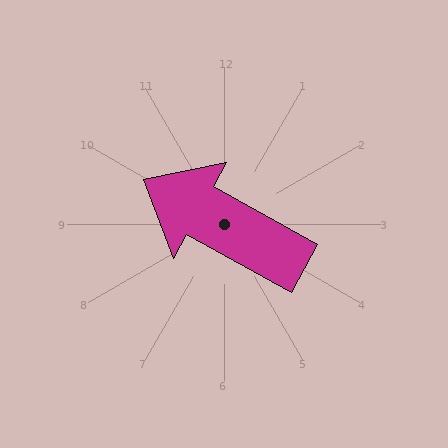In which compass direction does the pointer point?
Northwest.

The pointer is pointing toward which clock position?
Roughly 10 o'clock.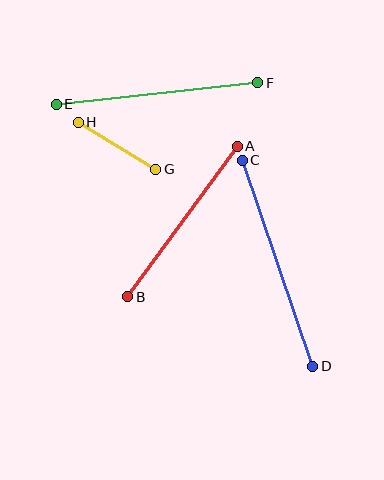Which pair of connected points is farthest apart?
Points C and D are farthest apart.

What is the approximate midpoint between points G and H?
The midpoint is at approximately (117, 146) pixels.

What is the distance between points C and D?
The distance is approximately 217 pixels.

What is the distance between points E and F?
The distance is approximately 203 pixels.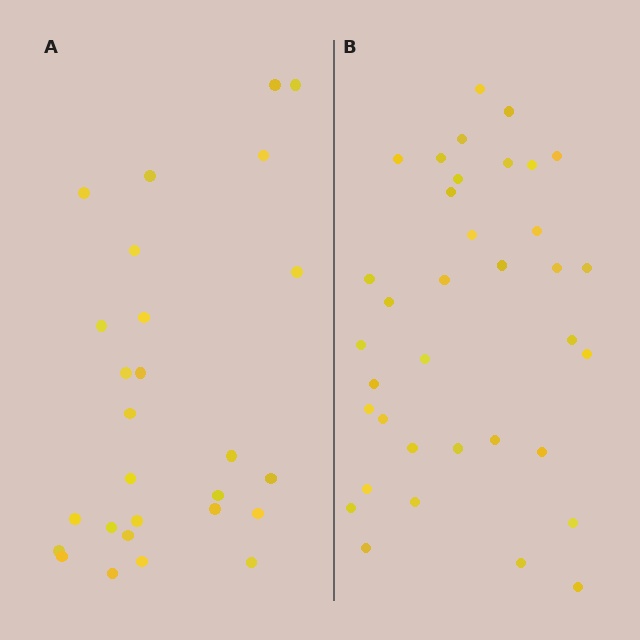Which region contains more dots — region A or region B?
Region B (the right region) has more dots.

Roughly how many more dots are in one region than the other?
Region B has roughly 8 or so more dots than region A.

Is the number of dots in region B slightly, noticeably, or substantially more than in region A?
Region B has noticeably more, but not dramatically so. The ratio is roughly 1.3 to 1.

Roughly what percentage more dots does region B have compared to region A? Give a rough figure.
About 35% more.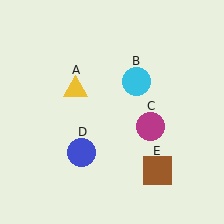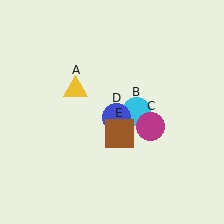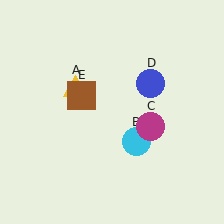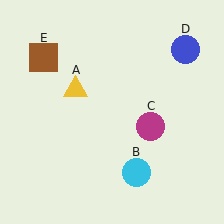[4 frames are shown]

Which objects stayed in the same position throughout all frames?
Yellow triangle (object A) and magenta circle (object C) remained stationary.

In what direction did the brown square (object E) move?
The brown square (object E) moved up and to the left.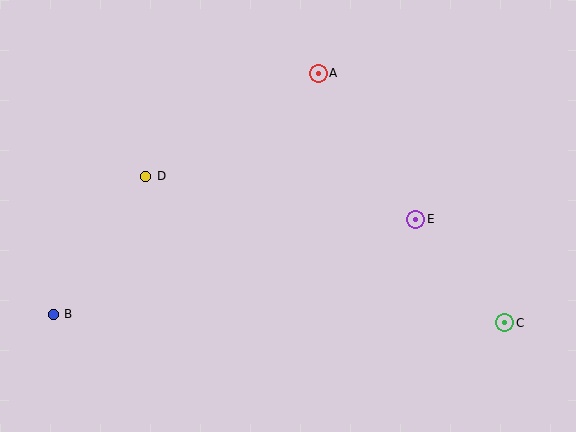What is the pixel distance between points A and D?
The distance between A and D is 201 pixels.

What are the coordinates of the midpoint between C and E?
The midpoint between C and E is at (460, 271).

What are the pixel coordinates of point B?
Point B is at (53, 314).